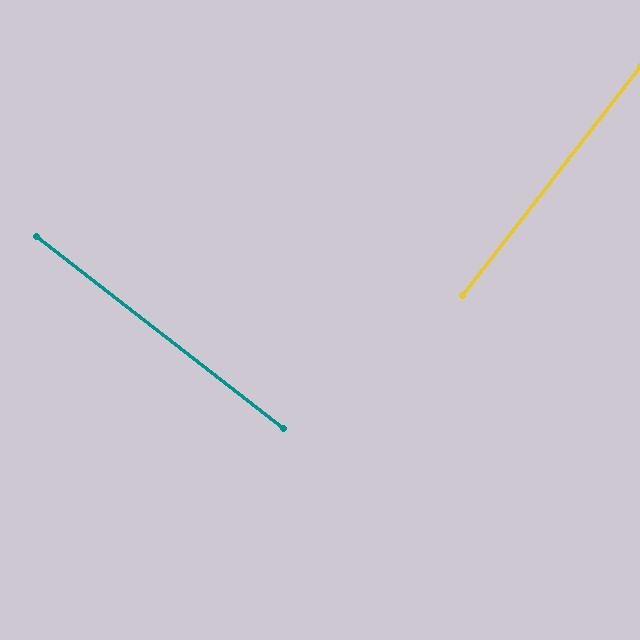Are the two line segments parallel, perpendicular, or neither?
Perpendicular — they meet at approximately 90°.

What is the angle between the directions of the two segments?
Approximately 90 degrees.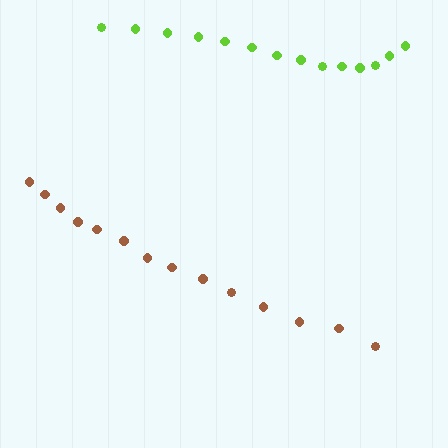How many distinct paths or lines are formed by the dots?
There are 2 distinct paths.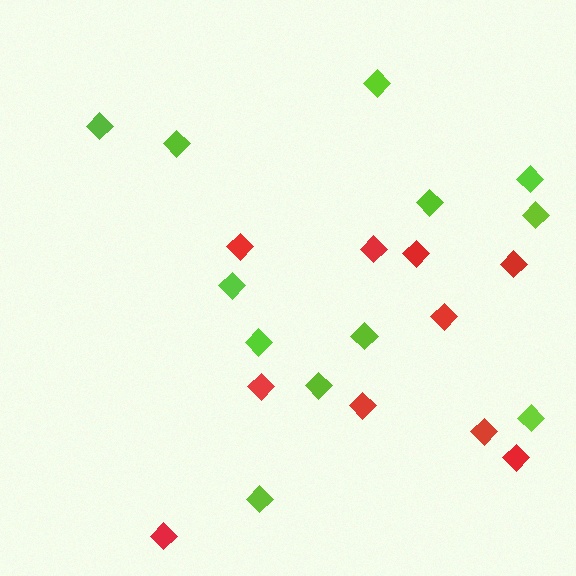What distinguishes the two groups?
There are 2 groups: one group of lime diamonds (12) and one group of red diamonds (10).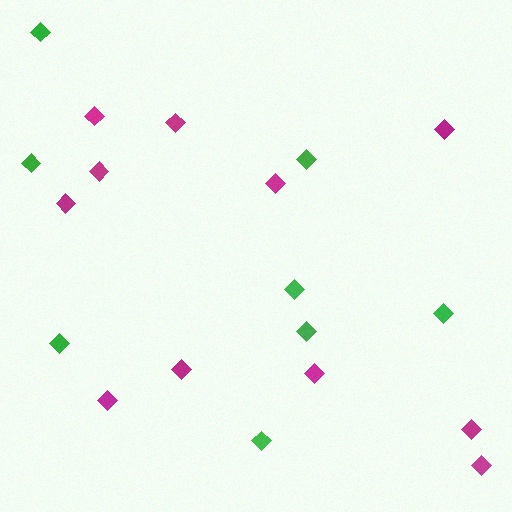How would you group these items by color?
There are 2 groups: one group of magenta diamonds (11) and one group of green diamonds (8).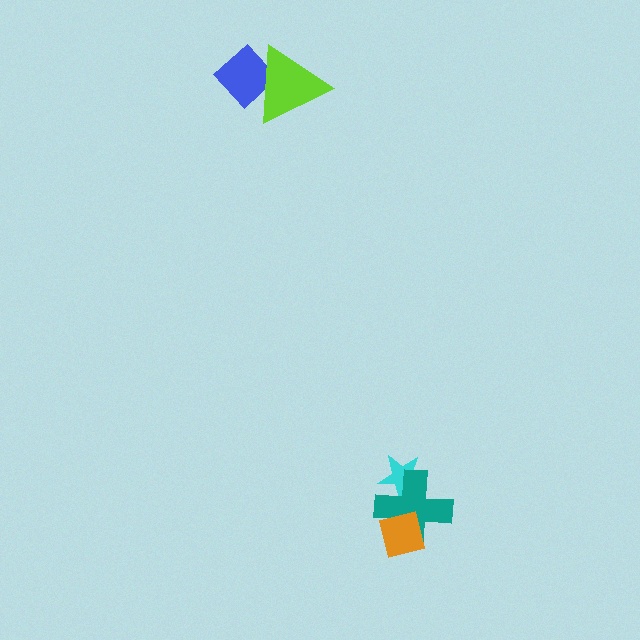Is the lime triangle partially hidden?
No, no other shape covers it.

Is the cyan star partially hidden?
Yes, it is partially covered by another shape.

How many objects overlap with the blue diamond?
1 object overlaps with the blue diamond.